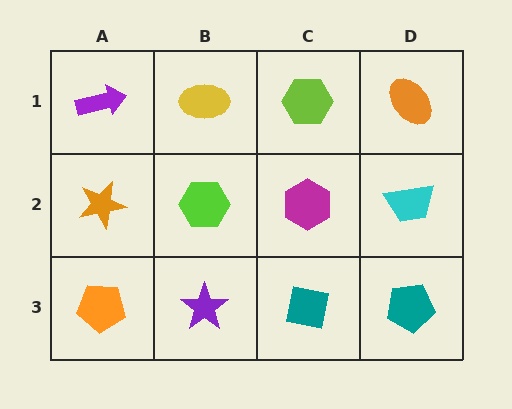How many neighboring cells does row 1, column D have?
2.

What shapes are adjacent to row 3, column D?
A cyan trapezoid (row 2, column D), a teal square (row 3, column C).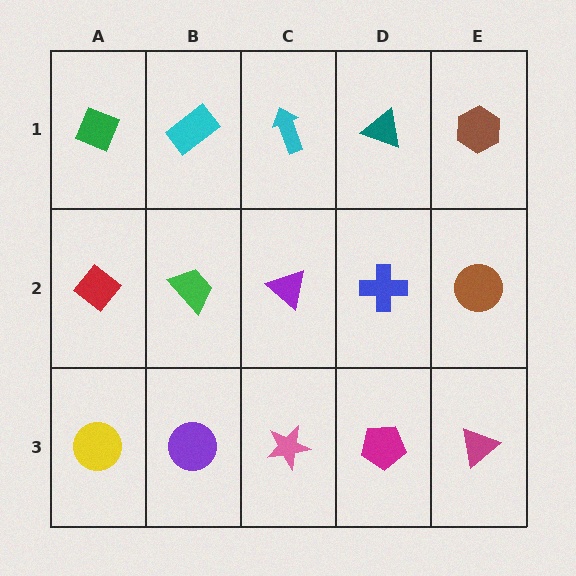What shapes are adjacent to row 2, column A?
A green diamond (row 1, column A), a yellow circle (row 3, column A), a green trapezoid (row 2, column B).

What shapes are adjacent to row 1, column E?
A brown circle (row 2, column E), a teal triangle (row 1, column D).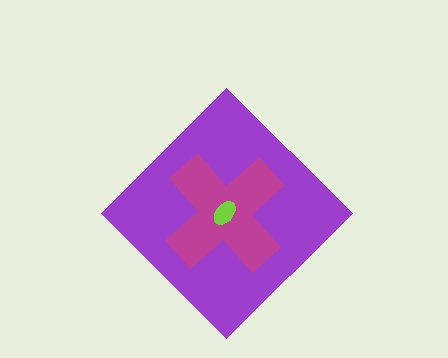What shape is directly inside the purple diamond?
The magenta cross.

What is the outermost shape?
The purple diamond.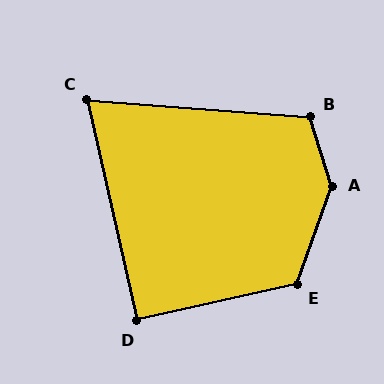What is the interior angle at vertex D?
Approximately 90 degrees (approximately right).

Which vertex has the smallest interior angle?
C, at approximately 73 degrees.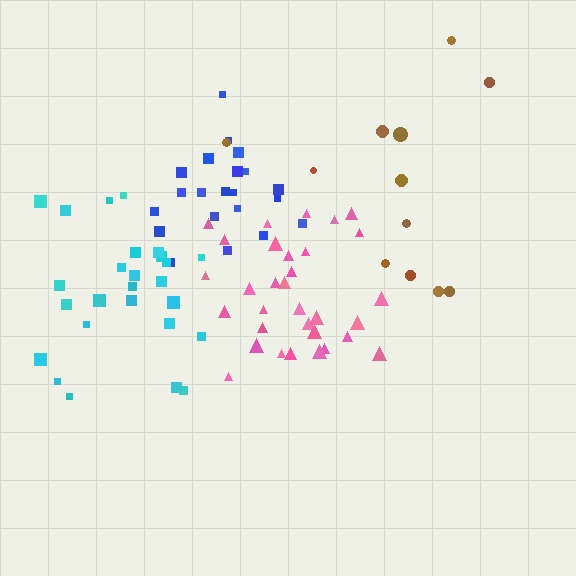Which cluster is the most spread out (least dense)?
Brown.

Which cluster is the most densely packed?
Pink.